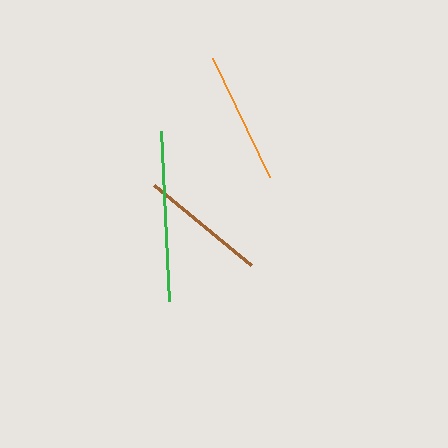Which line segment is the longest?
The green line is the longest at approximately 171 pixels.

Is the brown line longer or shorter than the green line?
The green line is longer than the brown line.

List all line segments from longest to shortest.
From longest to shortest: green, orange, brown.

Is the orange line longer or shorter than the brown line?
The orange line is longer than the brown line.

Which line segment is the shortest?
The brown line is the shortest at approximately 126 pixels.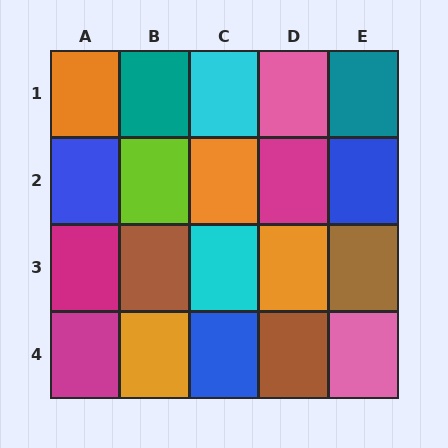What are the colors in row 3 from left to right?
Magenta, brown, cyan, orange, brown.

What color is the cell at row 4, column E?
Pink.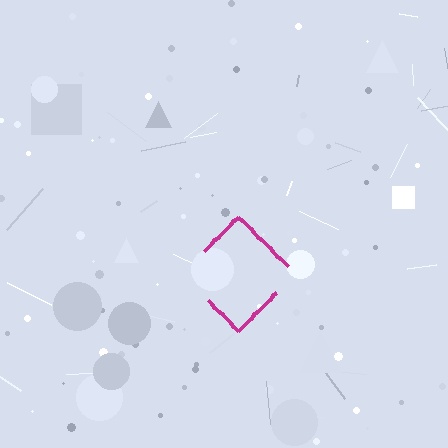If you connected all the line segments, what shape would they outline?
They would outline a diamond.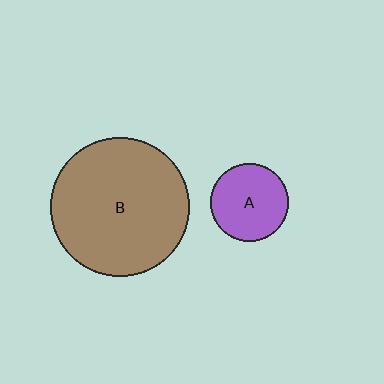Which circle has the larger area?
Circle B (brown).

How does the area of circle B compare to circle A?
Approximately 3.2 times.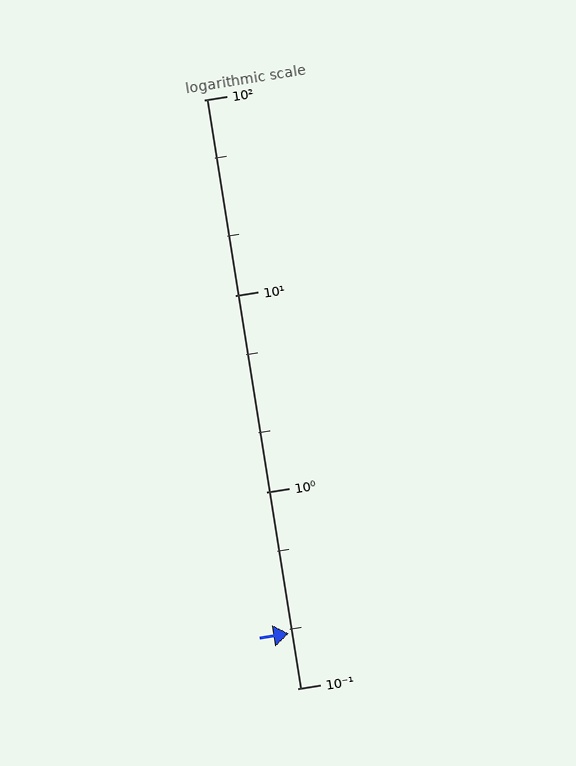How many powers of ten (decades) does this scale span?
The scale spans 3 decades, from 0.1 to 100.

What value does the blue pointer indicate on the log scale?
The pointer indicates approximately 0.19.